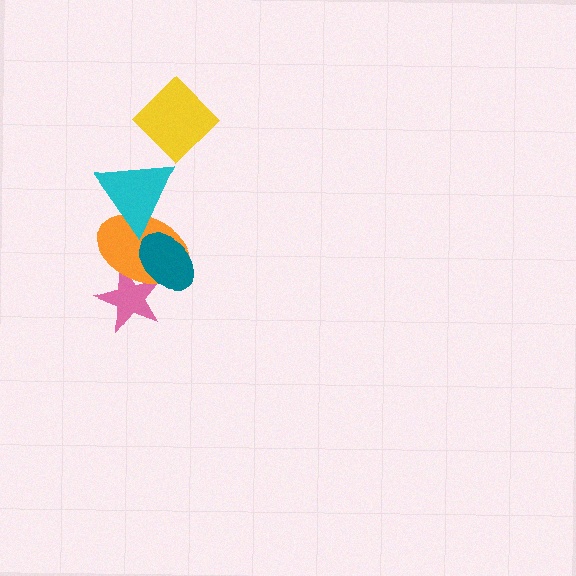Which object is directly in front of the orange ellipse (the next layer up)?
The teal ellipse is directly in front of the orange ellipse.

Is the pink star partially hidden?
Yes, it is partially covered by another shape.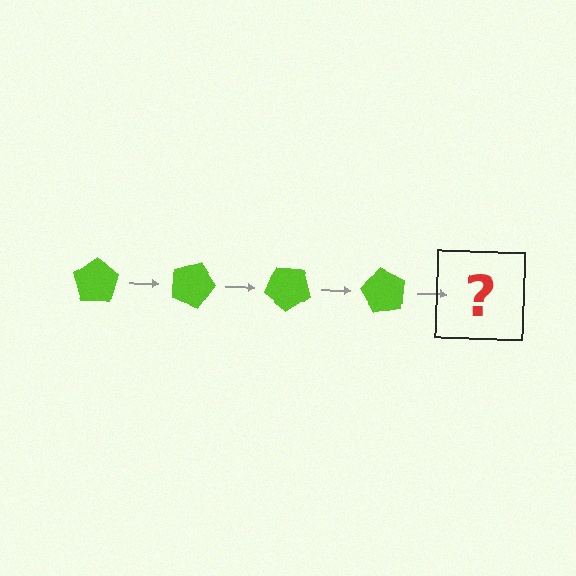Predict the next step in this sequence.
The next step is a lime pentagon rotated 80 degrees.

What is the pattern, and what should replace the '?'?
The pattern is that the pentagon rotates 20 degrees each step. The '?' should be a lime pentagon rotated 80 degrees.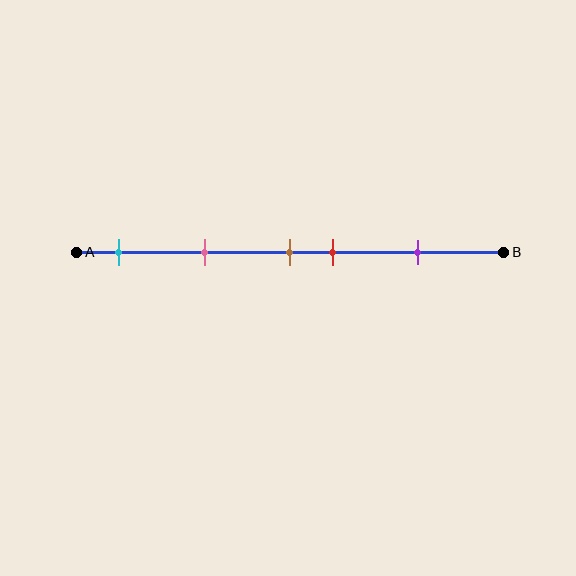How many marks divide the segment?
There are 5 marks dividing the segment.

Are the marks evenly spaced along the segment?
No, the marks are not evenly spaced.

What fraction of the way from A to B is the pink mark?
The pink mark is approximately 30% (0.3) of the way from A to B.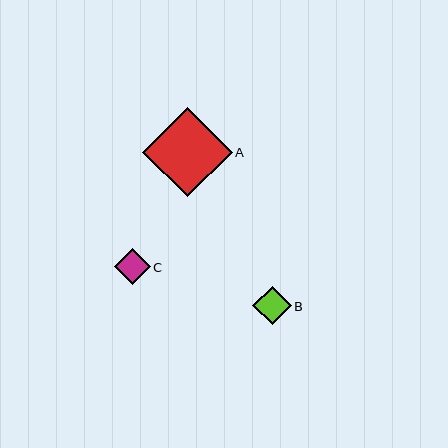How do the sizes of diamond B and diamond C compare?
Diamond B and diamond C are approximately the same size.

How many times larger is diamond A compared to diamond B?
Diamond A is approximately 2.3 times the size of diamond B.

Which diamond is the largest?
Diamond A is the largest with a size of approximately 89 pixels.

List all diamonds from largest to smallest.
From largest to smallest: A, B, C.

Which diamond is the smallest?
Diamond C is the smallest with a size of approximately 35 pixels.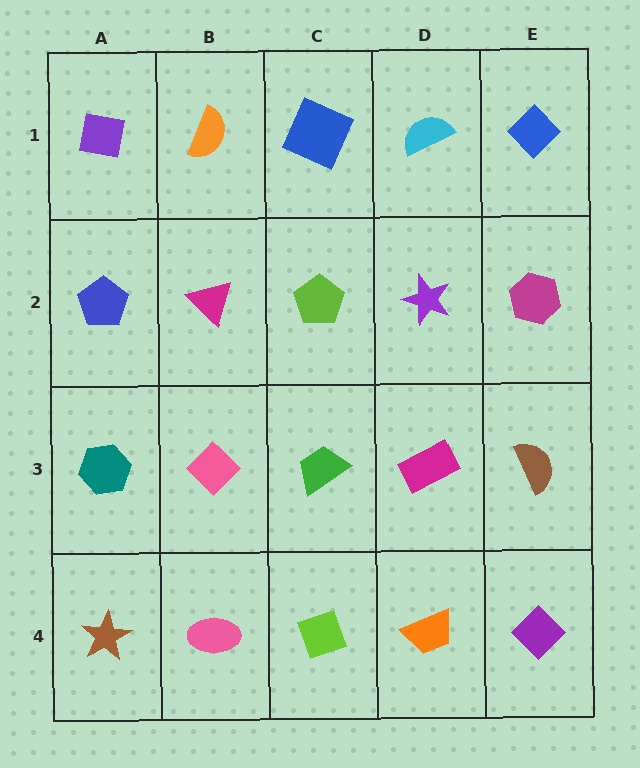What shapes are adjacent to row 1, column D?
A purple star (row 2, column D), a blue square (row 1, column C), a blue diamond (row 1, column E).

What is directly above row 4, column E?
A brown semicircle.